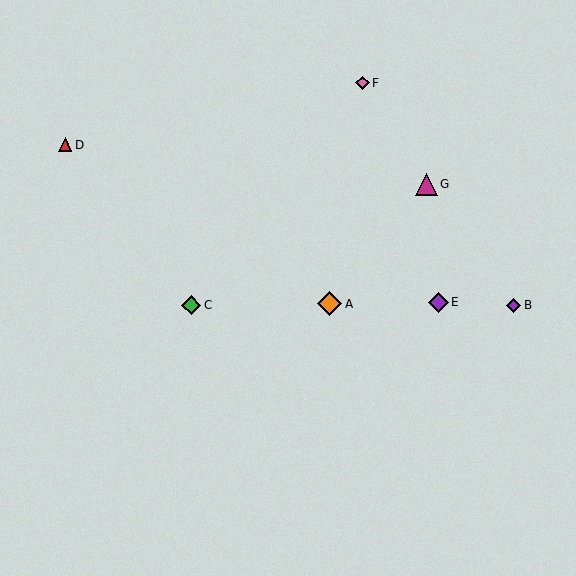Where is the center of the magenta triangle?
The center of the magenta triangle is at (426, 184).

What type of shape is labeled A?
Shape A is an orange diamond.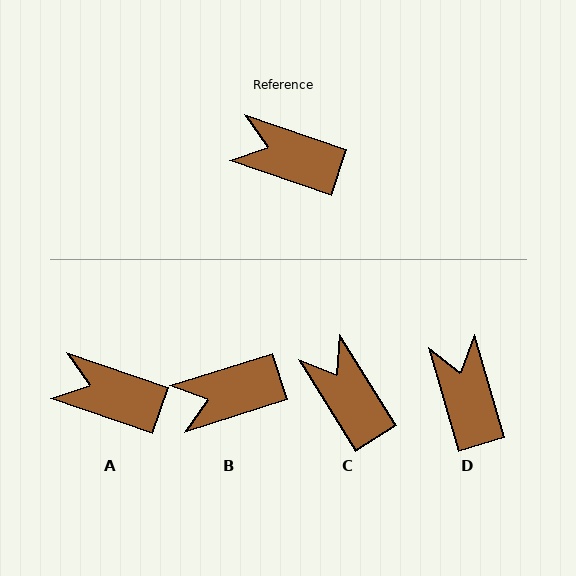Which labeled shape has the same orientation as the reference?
A.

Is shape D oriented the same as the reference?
No, it is off by about 55 degrees.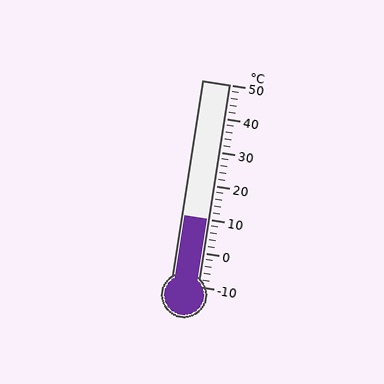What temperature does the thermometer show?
The thermometer shows approximately 10°C.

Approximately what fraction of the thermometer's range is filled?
The thermometer is filled to approximately 35% of its range.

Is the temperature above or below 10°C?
The temperature is at 10°C.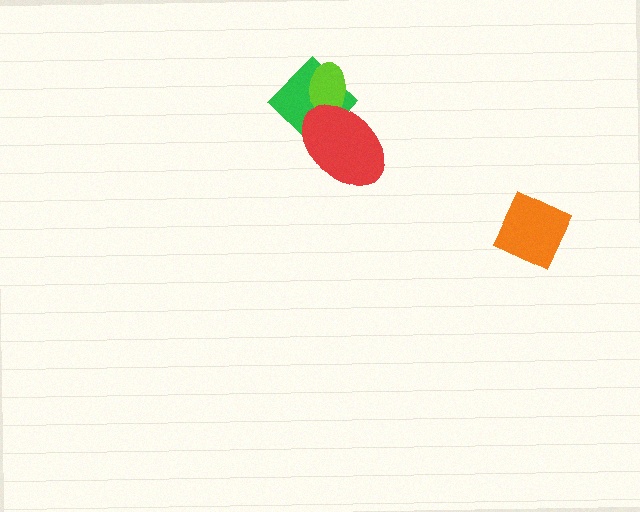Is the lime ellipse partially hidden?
Yes, it is partially covered by another shape.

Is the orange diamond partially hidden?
No, no other shape covers it.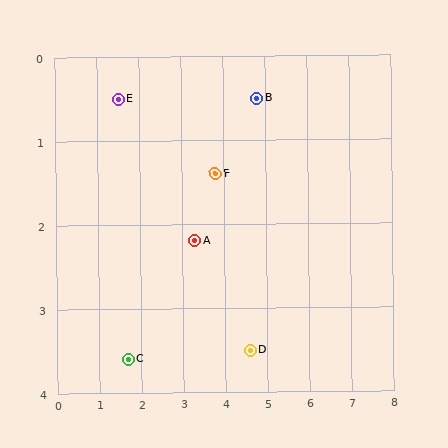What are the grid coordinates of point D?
Point D is at approximately (4.6, 3.5).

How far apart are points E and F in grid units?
Points E and F are about 2.5 grid units apart.